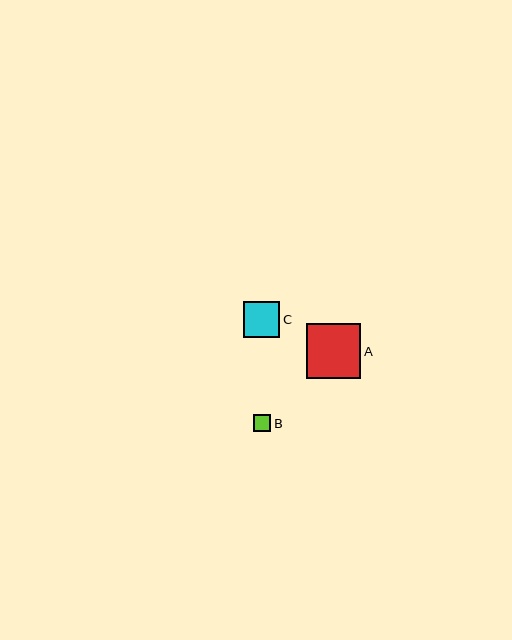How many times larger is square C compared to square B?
Square C is approximately 2.1 times the size of square B.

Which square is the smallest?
Square B is the smallest with a size of approximately 17 pixels.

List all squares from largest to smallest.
From largest to smallest: A, C, B.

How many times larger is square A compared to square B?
Square A is approximately 3.2 times the size of square B.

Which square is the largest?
Square A is the largest with a size of approximately 55 pixels.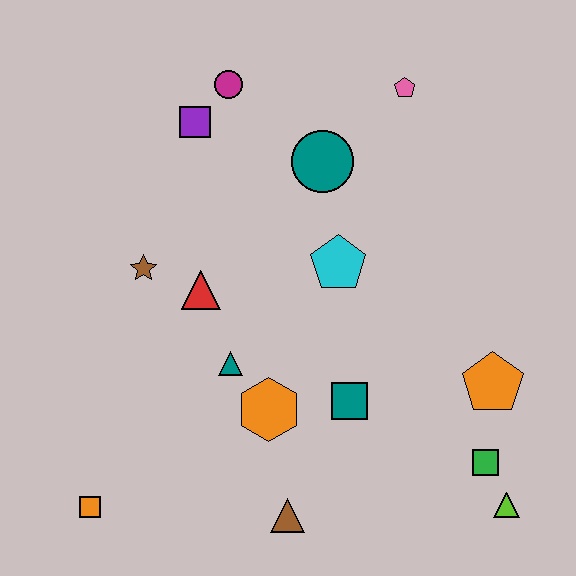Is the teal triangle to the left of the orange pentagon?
Yes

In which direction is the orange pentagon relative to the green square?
The orange pentagon is above the green square.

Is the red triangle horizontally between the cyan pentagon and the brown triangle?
No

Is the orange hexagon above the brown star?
No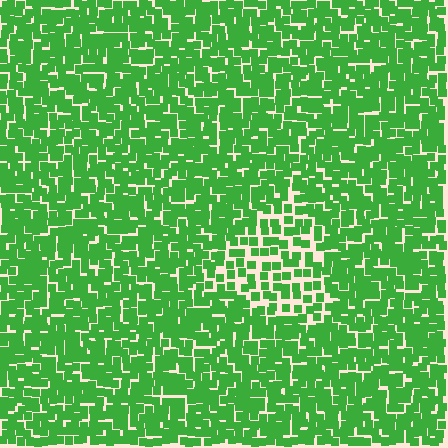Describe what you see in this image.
The image contains small green elements arranged at two different densities. A triangle-shaped region is visible where the elements are less densely packed than the surrounding area.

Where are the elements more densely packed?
The elements are more densely packed outside the triangle boundary.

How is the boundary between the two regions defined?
The boundary is defined by a change in element density (approximately 1.8x ratio). All elements are the same color, size, and shape.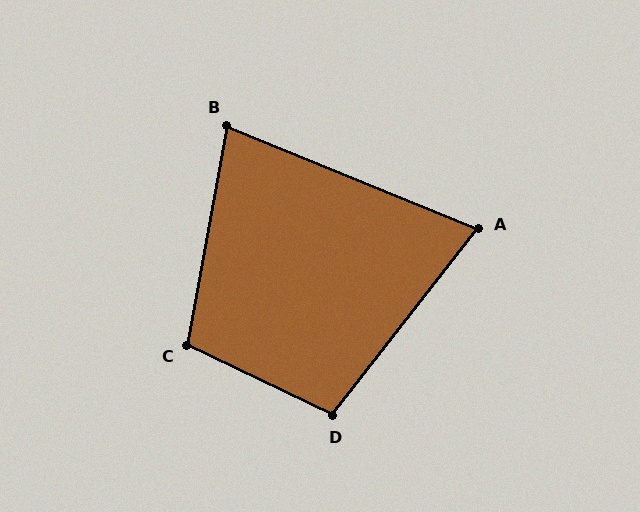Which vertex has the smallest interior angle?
A, at approximately 75 degrees.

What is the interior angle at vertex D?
Approximately 102 degrees (obtuse).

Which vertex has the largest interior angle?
C, at approximately 105 degrees.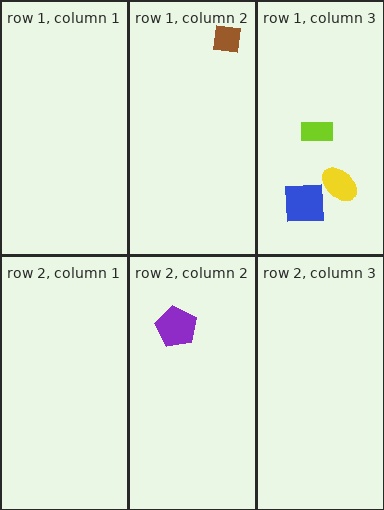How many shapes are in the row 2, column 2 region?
1.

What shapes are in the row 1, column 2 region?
The brown square.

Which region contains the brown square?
The row 1, column 2 region.